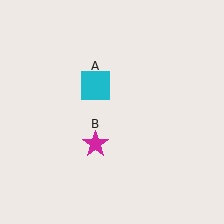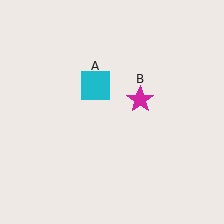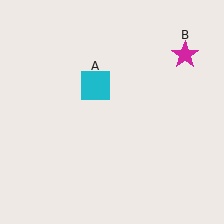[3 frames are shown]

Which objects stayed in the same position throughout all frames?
Cyan square (object A) remained stationary.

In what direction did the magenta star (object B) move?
The magenta star (object B) moved up and to the right.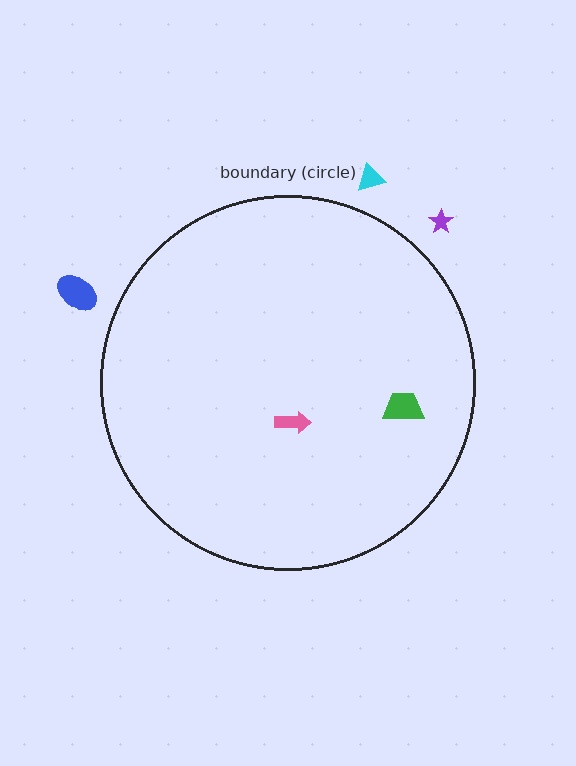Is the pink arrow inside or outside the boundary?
Inside.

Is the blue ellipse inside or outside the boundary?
Outside.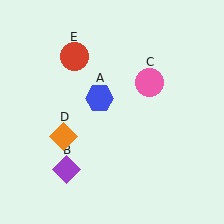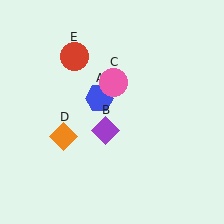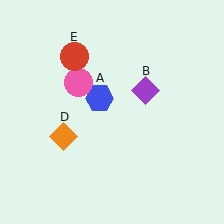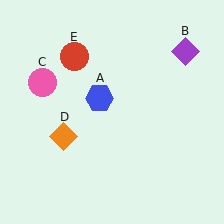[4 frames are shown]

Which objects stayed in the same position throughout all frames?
Blue hexagon (object A) and orange diamond (object D) and red circle (object E) remained stationary.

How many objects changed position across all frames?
2 objects changed position: purple diamond (object B), pink circle (object C).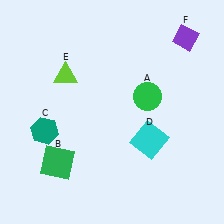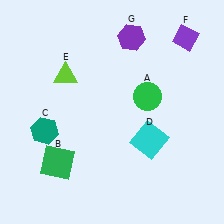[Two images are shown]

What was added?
A purple hexagon (G) was added in Image 2.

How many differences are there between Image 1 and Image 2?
There is 1 difference between the two images.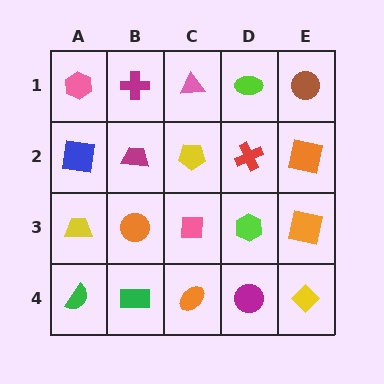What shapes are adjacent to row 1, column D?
A red cross (row 2, column D), a pink triangle (row 1, column C), a brown circle (row 1, column E).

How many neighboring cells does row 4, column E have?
2.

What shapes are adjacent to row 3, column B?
A magenta trapezoid (row 2, column B), a green rectangle (row 4, column B), a yellow trapezoid (row 3, column A), a pink square (row 3, column C).